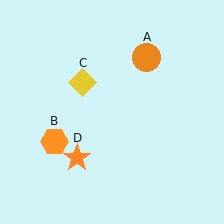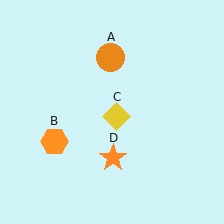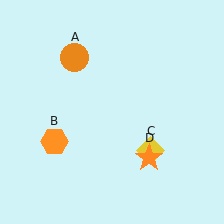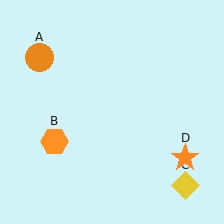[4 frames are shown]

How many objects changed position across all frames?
3 objects changed position: orange circle (object A), yellow diamond (object C), orange star (object D).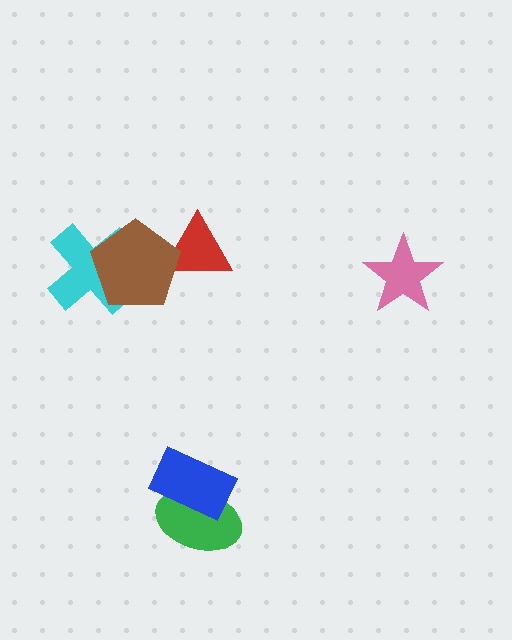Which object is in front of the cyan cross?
The brown pentagon is in front of the cyan cross.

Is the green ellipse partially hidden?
Yes, it is partially covered by another shape.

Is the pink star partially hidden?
No, no other shape covers it.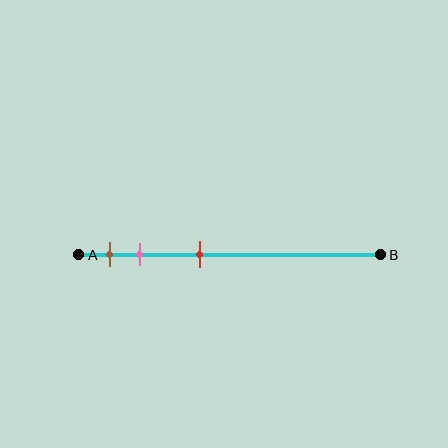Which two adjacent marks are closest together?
The brown and pink marks are the closest adjacent pair.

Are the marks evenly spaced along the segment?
No, the marks are not evenly spaced.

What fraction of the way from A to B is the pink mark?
The pink mark is approximately 20% (0.2) of the way from A to B.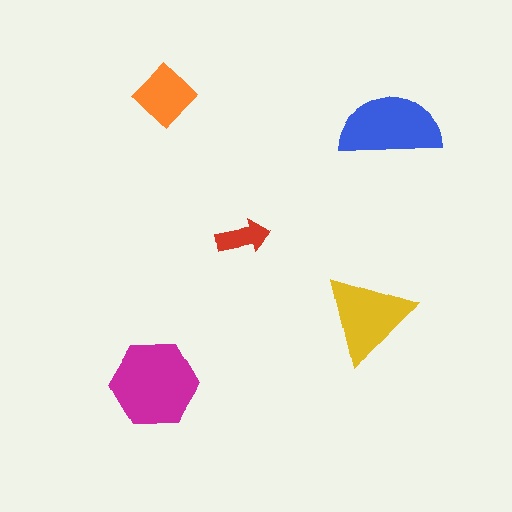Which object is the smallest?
The red arrow.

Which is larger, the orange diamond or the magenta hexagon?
The magenta hexagon.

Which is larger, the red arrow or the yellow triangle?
The yellow triangle.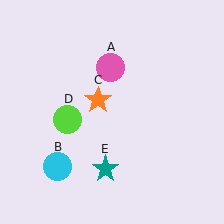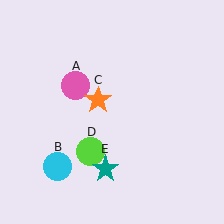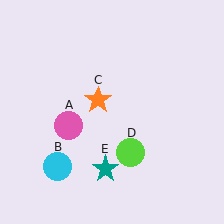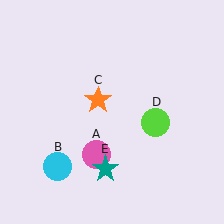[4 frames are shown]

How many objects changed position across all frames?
2 objects changed position: pink circle (object A), lime circle (object D).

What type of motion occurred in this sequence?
The pink circle (object A), lime circle (object D) rotated counterclockwise around the center of the scene.